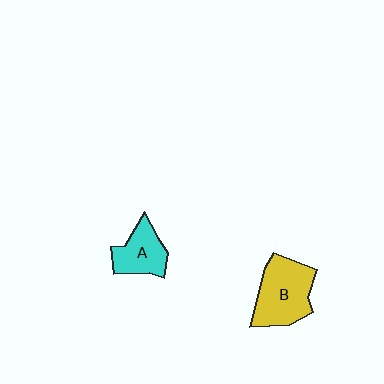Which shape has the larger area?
Shape B (yellow).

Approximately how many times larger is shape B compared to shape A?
Approximately 1.6 times.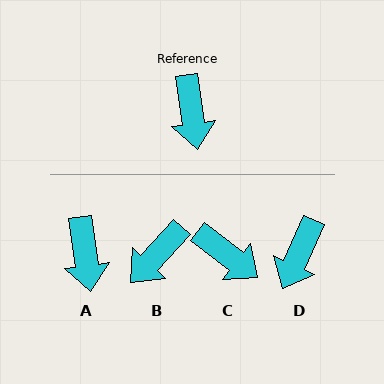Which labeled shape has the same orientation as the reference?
A.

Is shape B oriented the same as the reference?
No, it is off by about 51 degrees.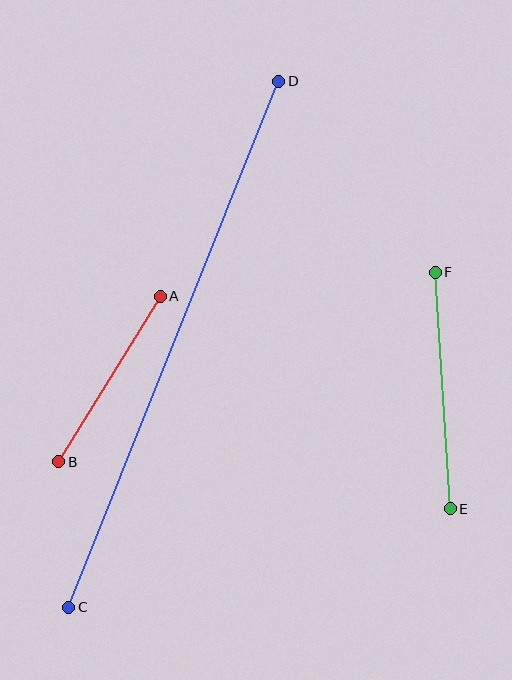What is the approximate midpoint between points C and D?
The midpoint is at approximately (174, 344) pixels.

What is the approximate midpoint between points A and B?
The midpoint is at approximately (109, 379) pixels.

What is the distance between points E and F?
The distance is approximately 237 pixels.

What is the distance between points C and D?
The distance is approximately 566 pixels.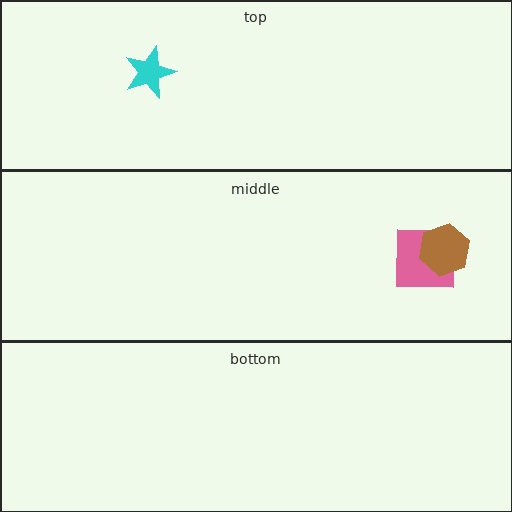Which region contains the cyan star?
The top region.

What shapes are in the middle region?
The pink square, the brown hexagon.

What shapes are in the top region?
The cyan star.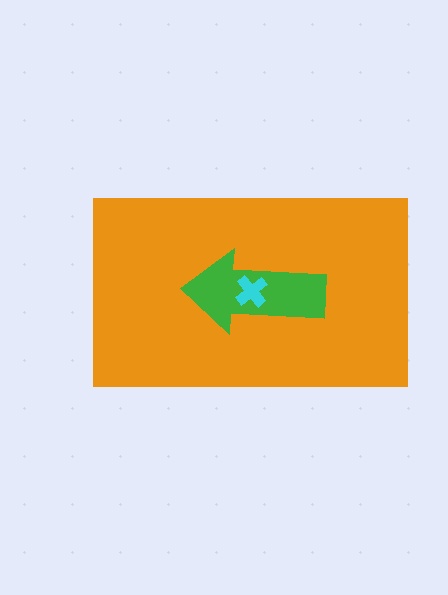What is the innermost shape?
The cyan cross.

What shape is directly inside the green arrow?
The cyan cross.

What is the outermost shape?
The orange rectangle.